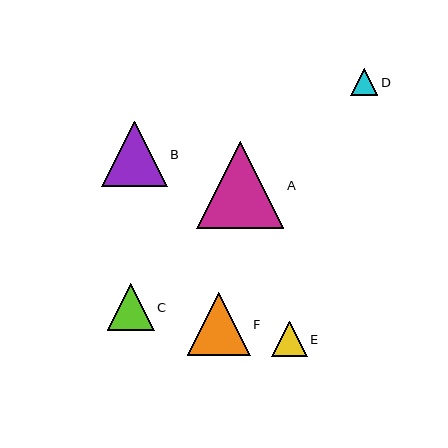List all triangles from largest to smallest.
From largest to smallest: A, B, F, C, E, D.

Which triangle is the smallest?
Triangle D is the smallest with a size of approximately 27 pixels.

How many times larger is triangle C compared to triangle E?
Triangle C is approximately 1.3 times the size of triangle E.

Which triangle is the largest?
Triangle A is the largest with a size of approximately 87 pixels.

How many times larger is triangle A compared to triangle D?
Triangle A is approximately 3.2 times the size of triangle D.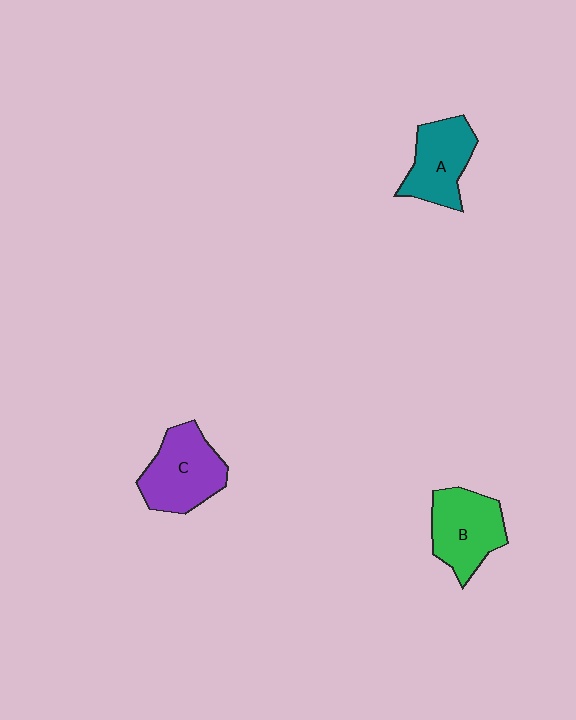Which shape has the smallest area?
Shape A (teal).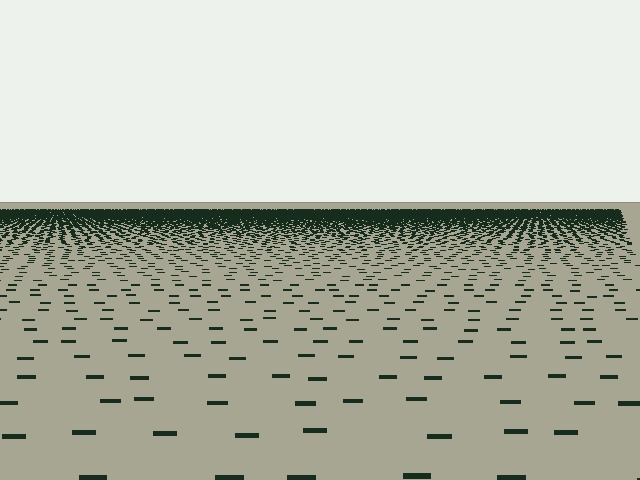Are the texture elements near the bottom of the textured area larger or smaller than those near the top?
Larger. Near the bottom, elements are closer to the viewer and appear at a bigger on-screen size.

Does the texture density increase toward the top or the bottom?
Density increases toward the top.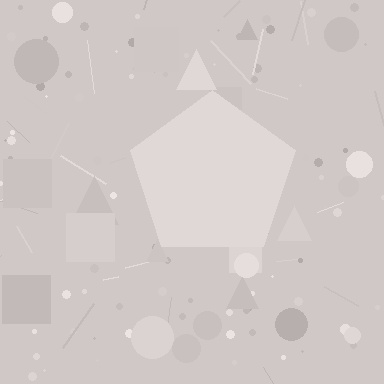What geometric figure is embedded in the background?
A pentagon is embedded in the background.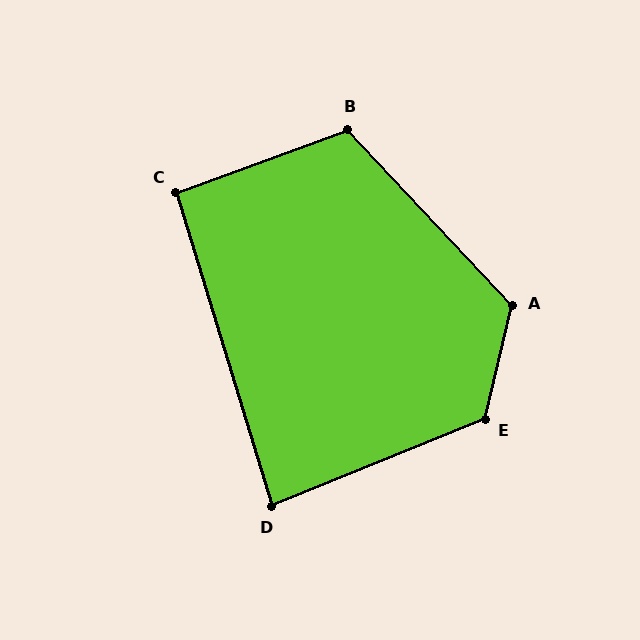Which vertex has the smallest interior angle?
D, at approximately 85 degrees.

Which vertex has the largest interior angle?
E, at approximately 126 degrees.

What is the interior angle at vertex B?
Approximately 113 degrees (obtuse).